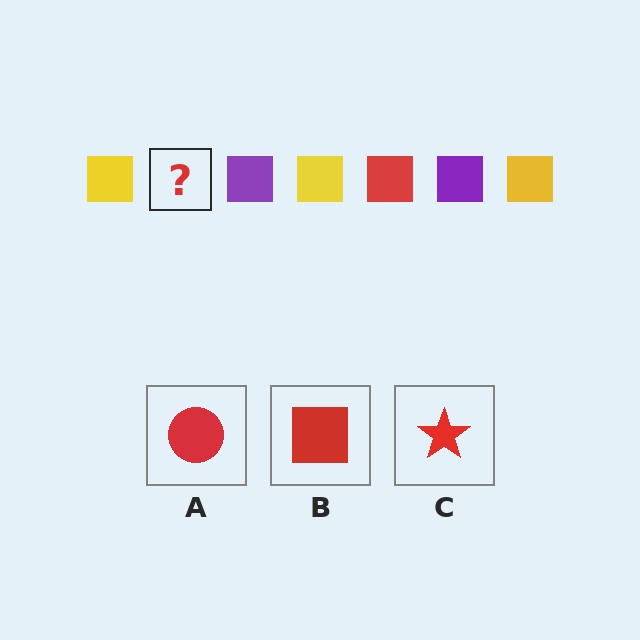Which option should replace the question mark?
Option B.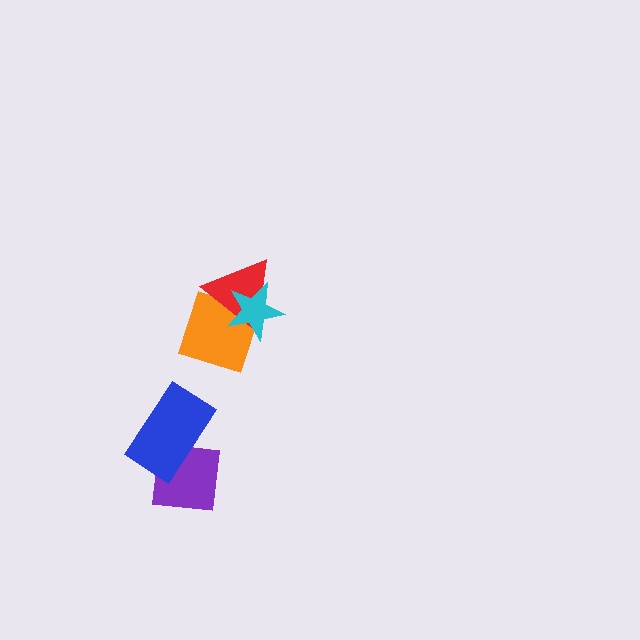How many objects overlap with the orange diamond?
2 objects overlap with the orange diamond.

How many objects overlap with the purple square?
1 object overlaps with the purple square.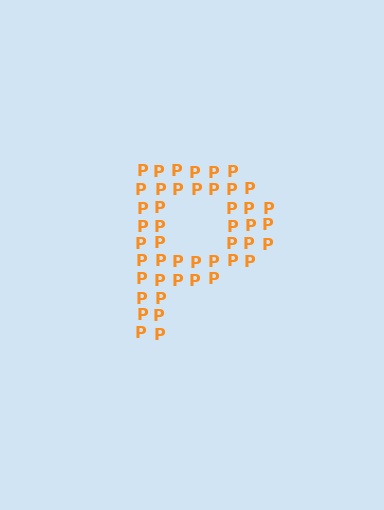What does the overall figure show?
The overall figure shows the letter P.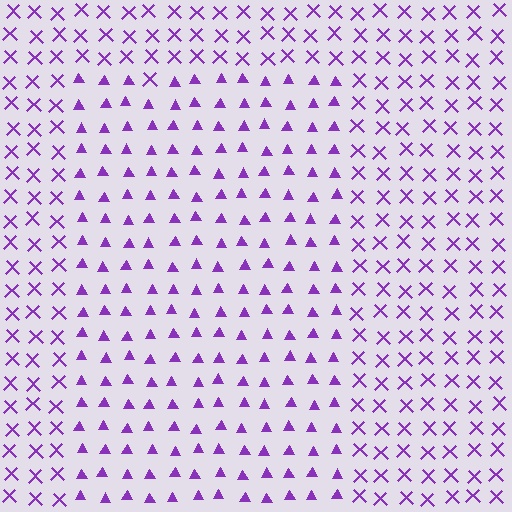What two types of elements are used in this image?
The image uses triangles inside the rectangle region and X marks outside it.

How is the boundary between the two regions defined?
The boundary is defined by a change in element shape: triangles inside vs. X marks outside. All elements share the same color and spacing.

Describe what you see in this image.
The image is filled with small purple elements arranged in a uniform grid. A rectangle-shaped region contains triangles, while the surrounding area contains X marks. The boundary is defined purely by the change in element shape.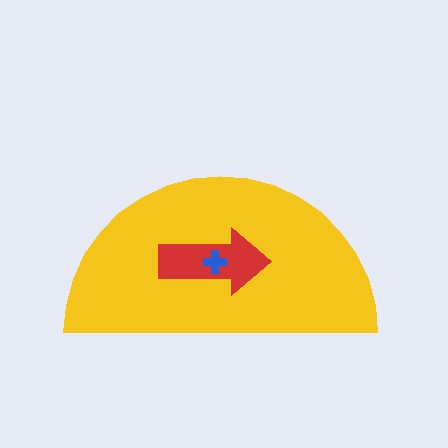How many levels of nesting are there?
3.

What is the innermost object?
The blue cross.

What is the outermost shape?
The yellow semicircle.